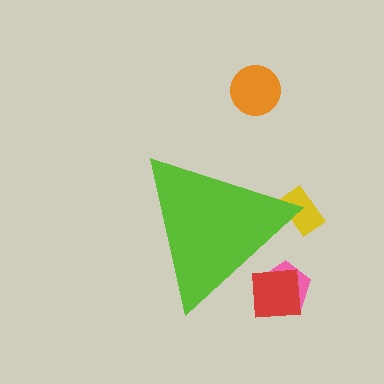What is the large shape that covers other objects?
A lime triangle.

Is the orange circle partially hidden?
No, the orange circle is fully visible.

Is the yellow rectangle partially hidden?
Yes, the yellow rectangle is partially hidden behind the lime triangle.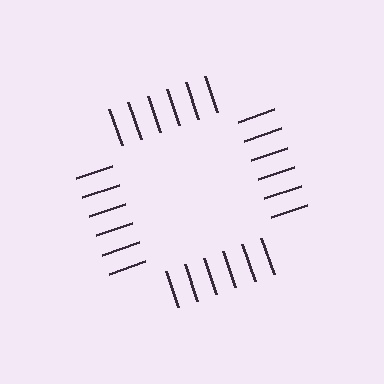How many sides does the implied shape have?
4 sides — the line-ends trace a square.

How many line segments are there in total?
24 — 6 along each of the 4 edges.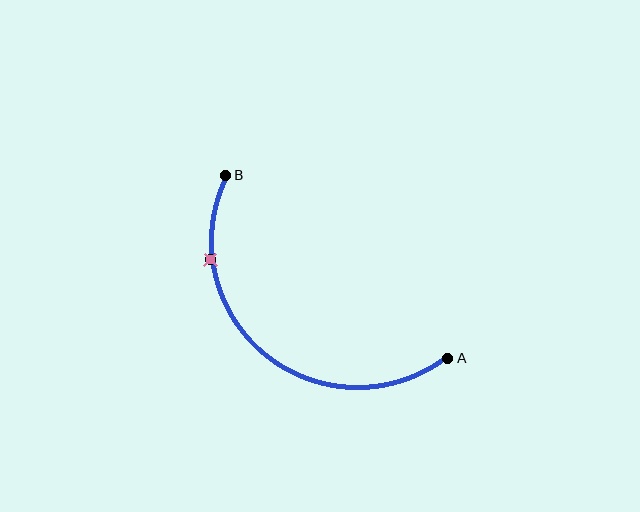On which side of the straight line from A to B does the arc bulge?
The arc bulges below and to the left of the straight line connecting A and B.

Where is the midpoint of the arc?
The arc midpoint is the point on the curve farthest from the straight line joining A and B. It sits below and to the left of that line.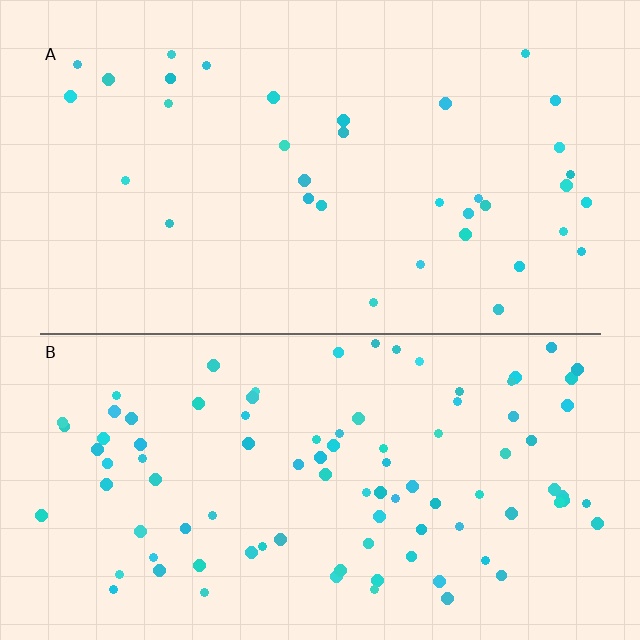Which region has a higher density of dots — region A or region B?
B (the bottom).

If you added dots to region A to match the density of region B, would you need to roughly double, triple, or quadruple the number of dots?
Approximately triple.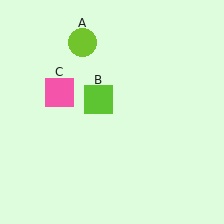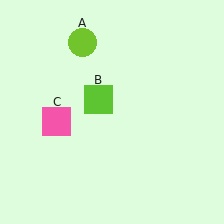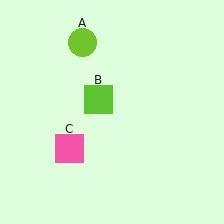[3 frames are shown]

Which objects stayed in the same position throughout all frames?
Lime circle (object A) and lime square (object B) remained stationary.